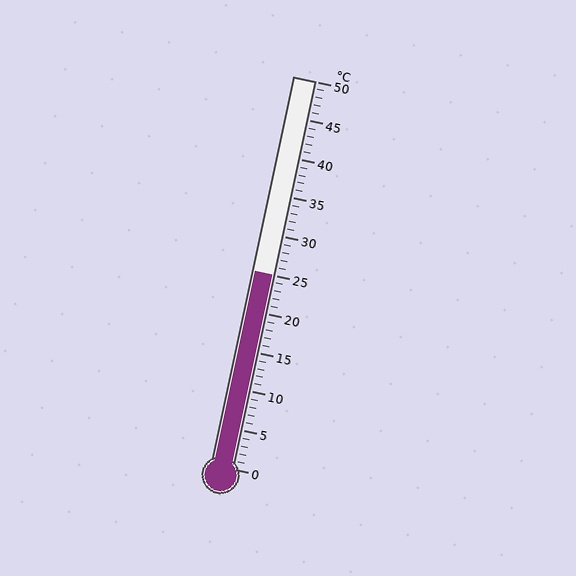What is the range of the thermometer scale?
The thermometer scale ranges from 0°C to 50°C.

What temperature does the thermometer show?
The thermometer shows approximately 25°C.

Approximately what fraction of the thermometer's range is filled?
The thermometer is filled to approximately 50% of its range.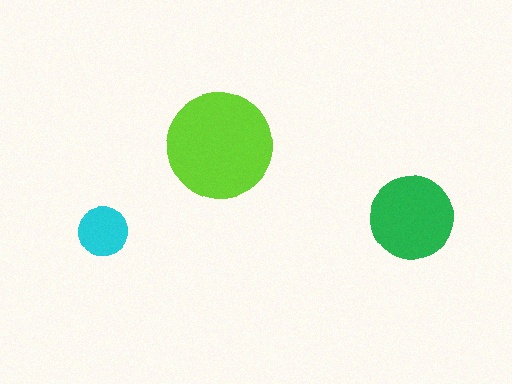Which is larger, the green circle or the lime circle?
The lime one.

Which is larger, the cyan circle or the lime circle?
The lime one.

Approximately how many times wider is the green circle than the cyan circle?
About 1.5 times wider.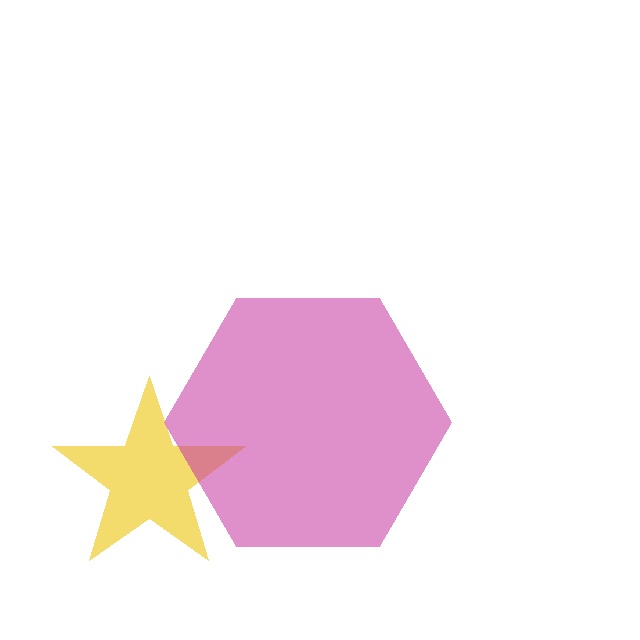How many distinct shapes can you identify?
There are 2 distinct shapes: a yellow star, a magenta hexagon.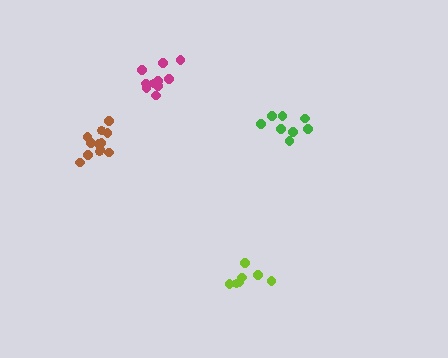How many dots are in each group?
Group 1: 12 dots, Group 2: 8 dots, Group 3: 10 dots, Group 4: 7 dots (37 total).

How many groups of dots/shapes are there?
There are 4 groups.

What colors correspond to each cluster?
The clusters are colored: brown, green, magenta, lime.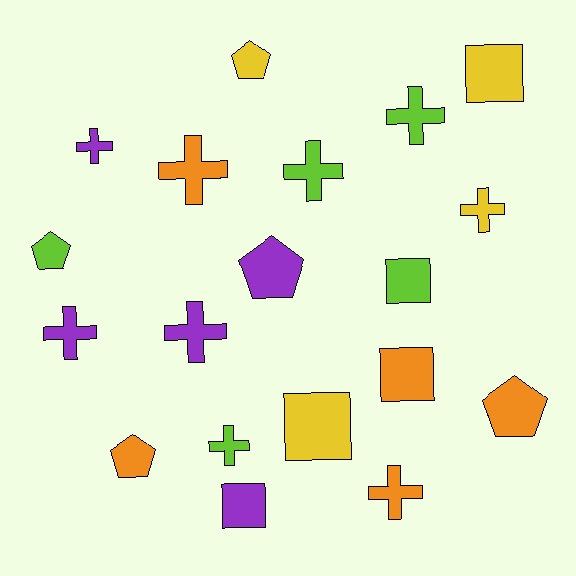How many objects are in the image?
There are 19 objects.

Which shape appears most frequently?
Cross, with 9 objects.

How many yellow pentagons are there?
There is 1 yellow pentagon.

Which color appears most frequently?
Purple, with 5 objects.